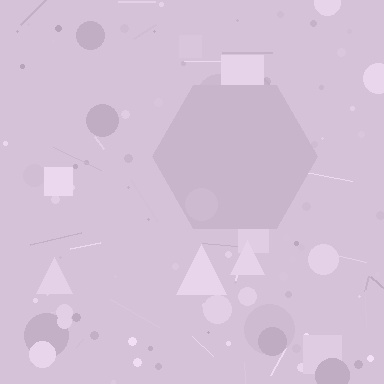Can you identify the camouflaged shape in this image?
The camouflaged shape is a hexagon.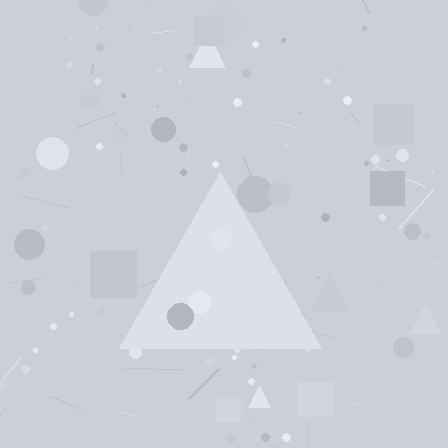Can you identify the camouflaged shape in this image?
The camouflaged shape is a triangle.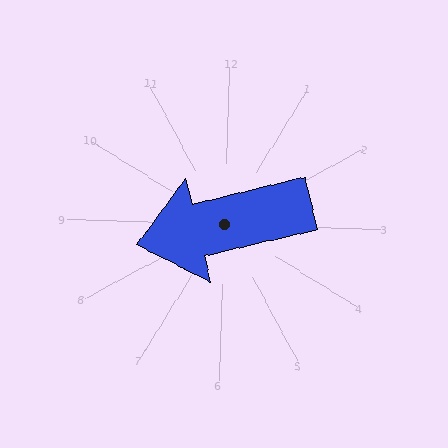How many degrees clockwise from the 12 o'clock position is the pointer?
Approximately 255 degrees.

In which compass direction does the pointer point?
West.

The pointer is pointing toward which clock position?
Roughly 8 o'clock.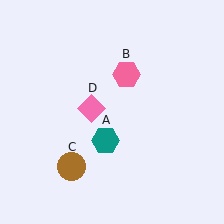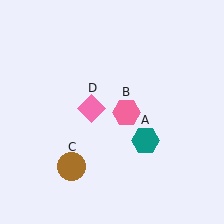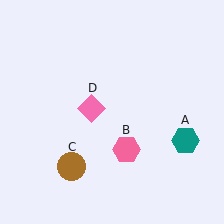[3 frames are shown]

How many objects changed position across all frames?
2 objects changed position: teal hexagon (object A), pink hexagon (object B).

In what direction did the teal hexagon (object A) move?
The teal hexagon (object A) moved right.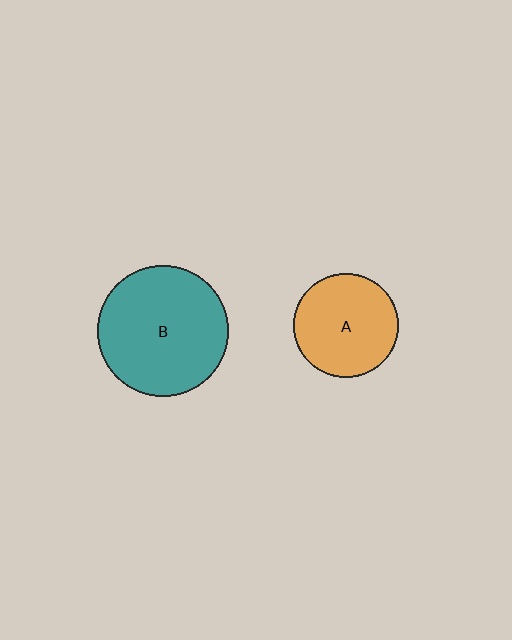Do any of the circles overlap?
No, none of the circles overlap.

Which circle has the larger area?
Circle B (teal).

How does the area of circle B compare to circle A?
Approximately 1.6 times.